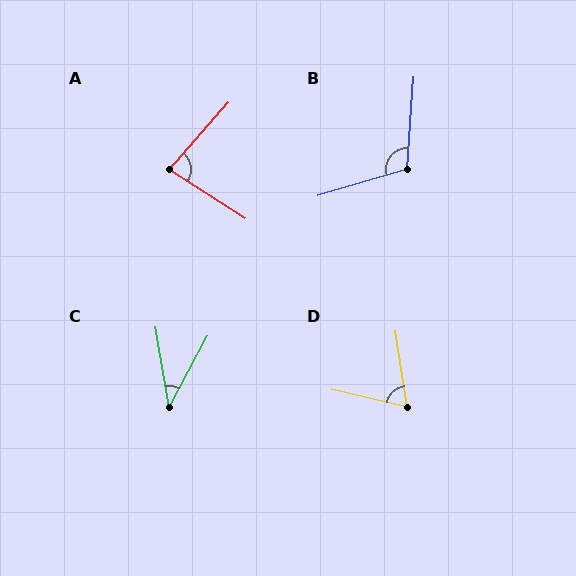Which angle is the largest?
B, at approximately 110 degrees.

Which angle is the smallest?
C, at approximately 38 degrees.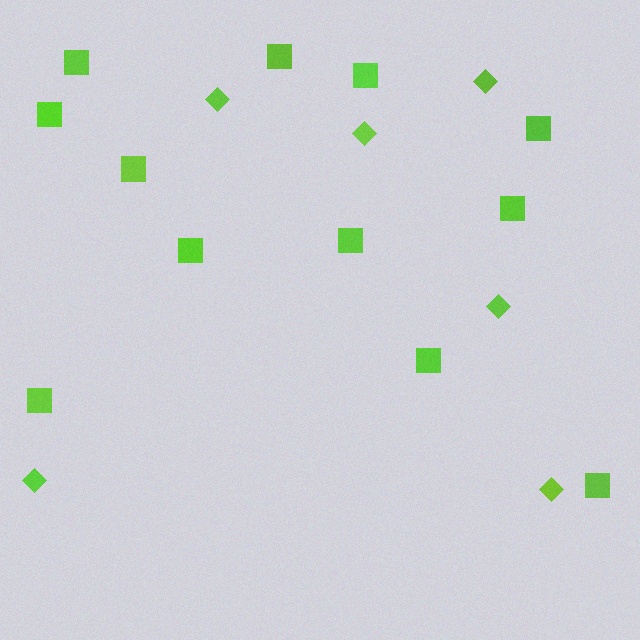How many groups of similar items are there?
There are 2 groups: one group of diamonds (6) and one group of squares (12).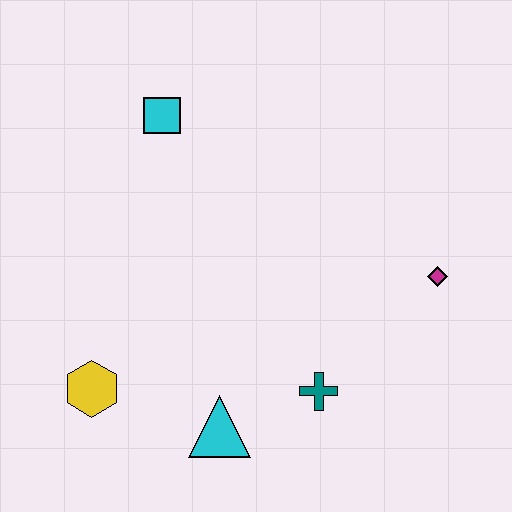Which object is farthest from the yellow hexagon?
The magenta diamond is farthest from the yellow hexagon.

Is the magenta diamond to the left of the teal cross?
No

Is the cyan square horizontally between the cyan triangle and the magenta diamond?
No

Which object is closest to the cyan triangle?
The teal cross is closest to the cyan triangle.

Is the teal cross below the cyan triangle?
No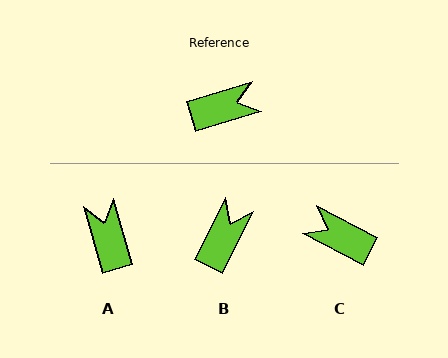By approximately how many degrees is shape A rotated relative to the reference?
Approximately 89 degrees counter-clockwise.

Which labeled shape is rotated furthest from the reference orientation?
C, about 136 degrees away.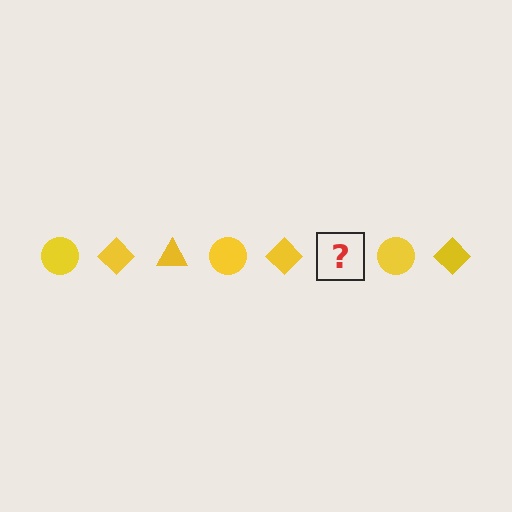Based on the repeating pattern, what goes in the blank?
The blank should be a yellow triangle.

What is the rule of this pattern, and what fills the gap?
The rule is that the pattern cycles through circle, diamond, triangle shapes in yellow. The gap should be filled with a yellow triangle.